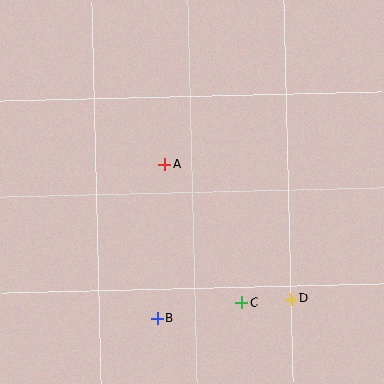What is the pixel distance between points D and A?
The distance between D and A is 184 pixels.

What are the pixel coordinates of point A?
Point A is at (165, 164).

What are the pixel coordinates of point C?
Point C is at (242, 303).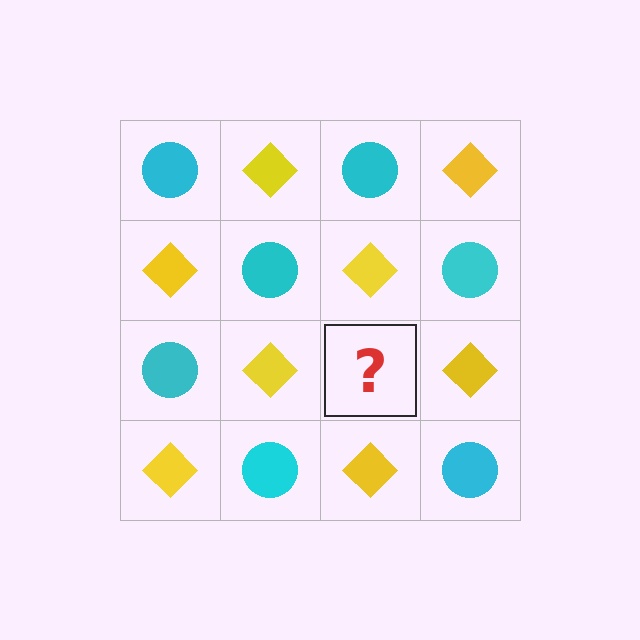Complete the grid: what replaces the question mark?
The question mark should be replaced with a cyan circle.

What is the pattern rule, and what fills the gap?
The rule is that it alternates cyan circle and yellow diamond in a checkerboard pattern. The gap should be filled with a cyan circle.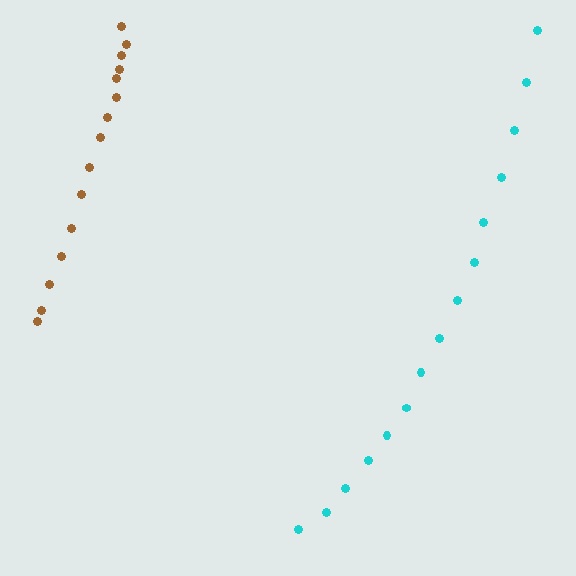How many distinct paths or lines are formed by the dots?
There are 2 distinct paths.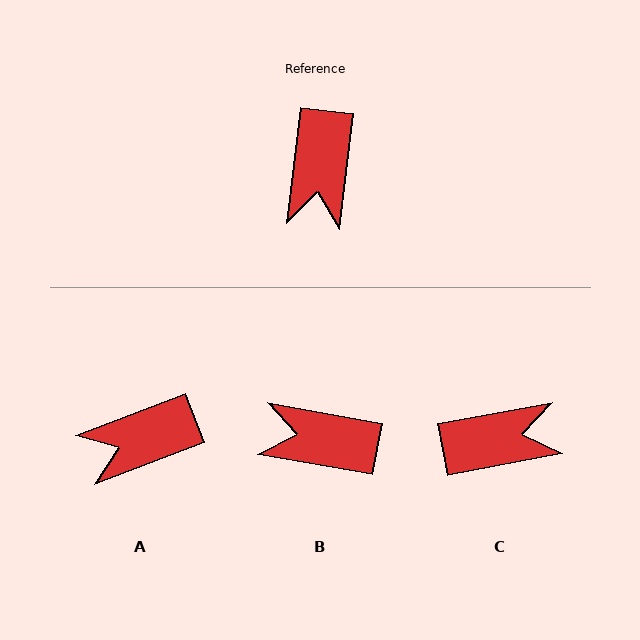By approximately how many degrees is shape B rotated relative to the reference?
Approximately 93 degrees clockwise.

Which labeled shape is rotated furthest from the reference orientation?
C, about 107 degrees away.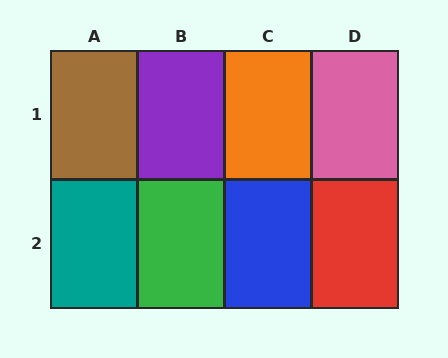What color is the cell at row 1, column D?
Pink.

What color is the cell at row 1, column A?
Brown.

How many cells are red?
1 cell is red.